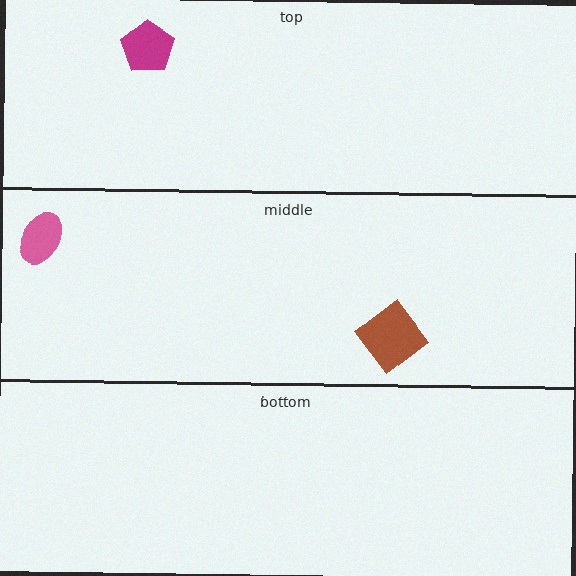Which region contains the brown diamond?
The middle region.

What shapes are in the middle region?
The pink ellipse, the brown diamond.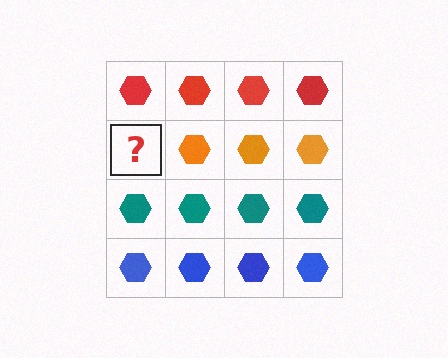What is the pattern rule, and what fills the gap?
The rule is that each row has a consistent color. The gap should be filled with an orange hexagon.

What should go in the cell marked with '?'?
The missing cell should contain an orange hexagon.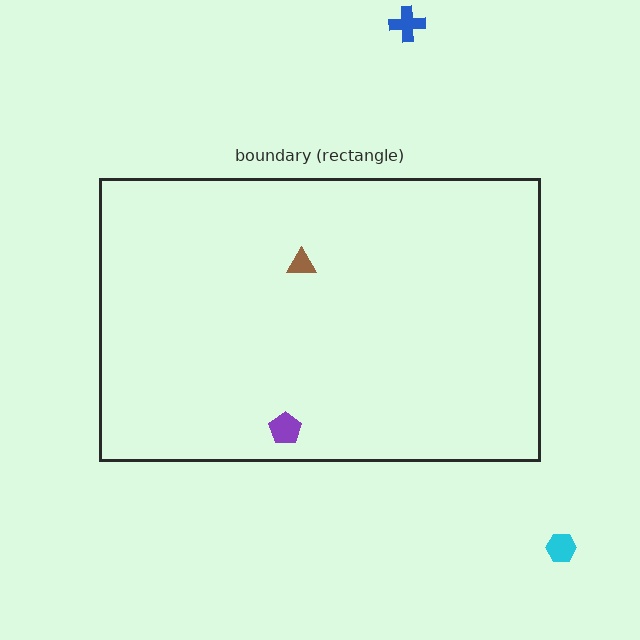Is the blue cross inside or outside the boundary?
Outside.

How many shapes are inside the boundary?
2 inside, 2 outside.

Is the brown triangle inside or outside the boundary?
Inside.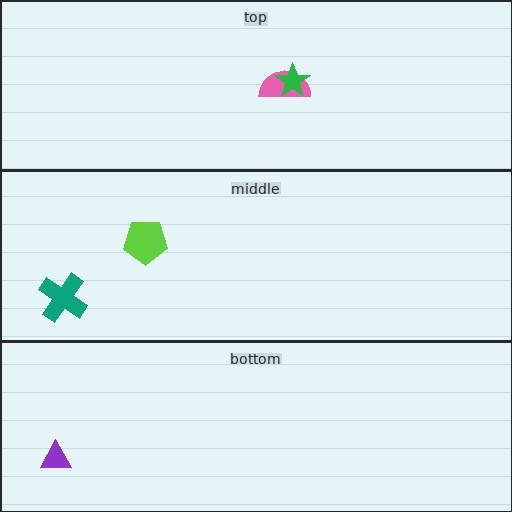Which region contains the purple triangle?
The bottom region.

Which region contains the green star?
The top region.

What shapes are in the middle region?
The teal cross, the lime pentagon.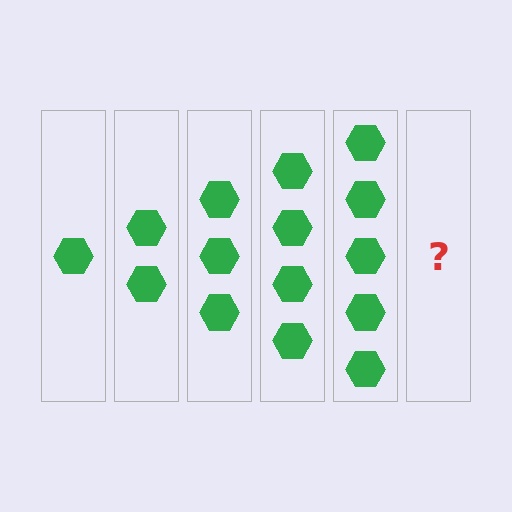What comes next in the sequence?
The next element should be 6 hexagons.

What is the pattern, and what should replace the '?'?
The pattern is that each step adds one more hexagon. The '?' should be 6 hexagons.